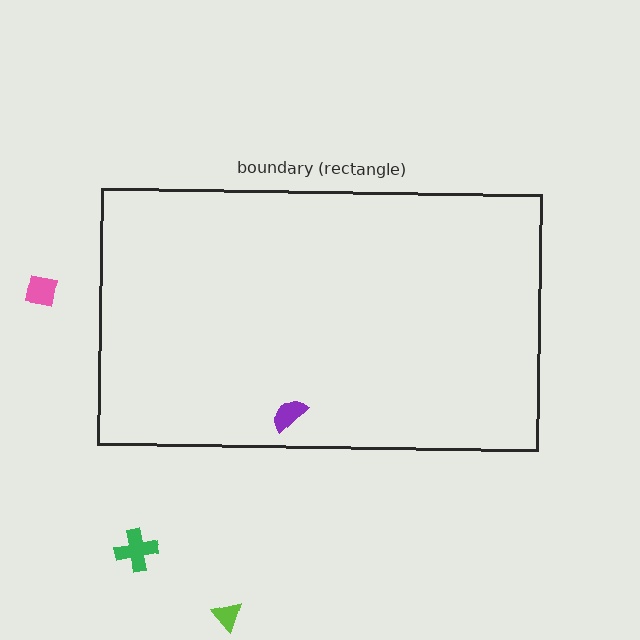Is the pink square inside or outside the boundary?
Outside.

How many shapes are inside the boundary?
1 inside, 3 outside.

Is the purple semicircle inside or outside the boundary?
Inside.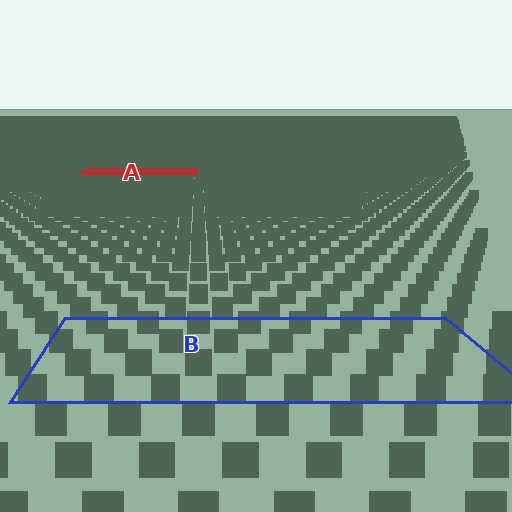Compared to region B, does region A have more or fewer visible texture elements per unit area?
Region A has more texture elements per unit area — they are packed more densely because it is farther away.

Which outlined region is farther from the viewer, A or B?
Region A is farther from the viewer — the texture elements inside it appear smaller and more densely packed.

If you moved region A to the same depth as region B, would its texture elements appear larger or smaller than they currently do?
They would appear larger. At a closer depth, the same texture elements are projected at a bigger on-screen size.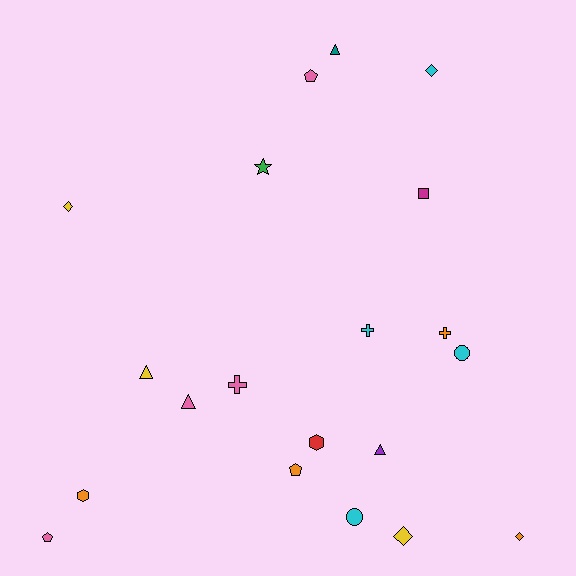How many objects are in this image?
There are 20 objects.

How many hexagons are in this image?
There are 2 hexagons.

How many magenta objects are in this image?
There is 1 magenta object.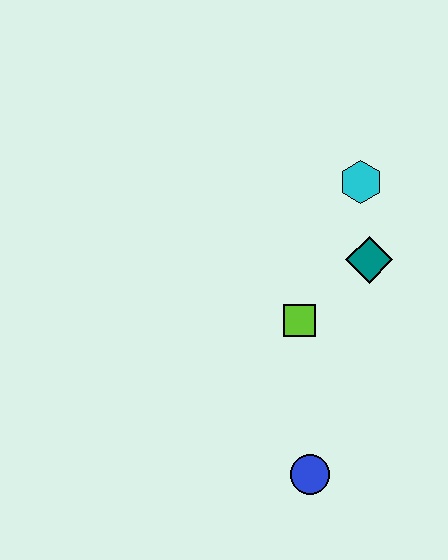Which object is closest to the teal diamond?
The cyan hexagon is closest to the teal diamond.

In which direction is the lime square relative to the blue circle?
The lime square is above the blue circle.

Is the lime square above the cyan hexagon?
No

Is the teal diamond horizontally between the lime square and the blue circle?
No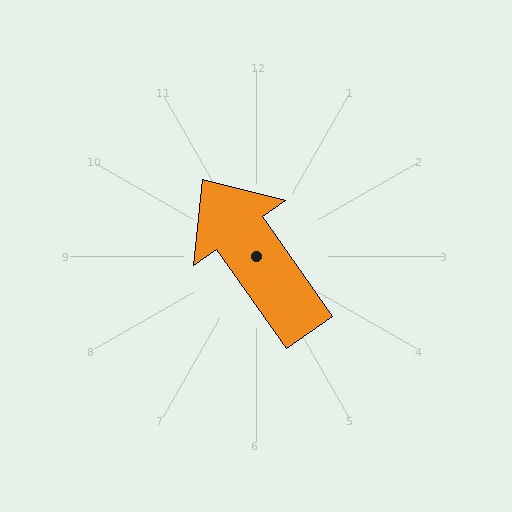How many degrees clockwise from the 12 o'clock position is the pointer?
Approximately 325 degrees.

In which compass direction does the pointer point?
Northwest.